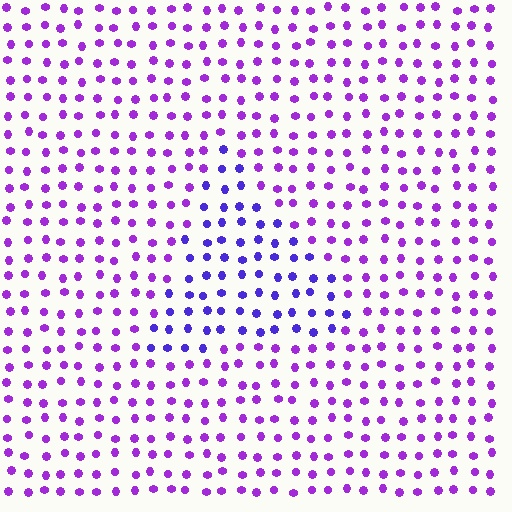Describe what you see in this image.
The image is filled with small purple elements in a uniform arrangement. A triangle-shaped region is visible where the elements are tinted to a slightly different hue, forming a subtle color boundary.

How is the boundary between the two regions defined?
The boundary is defined purely by a slight shift in hue (about 30 degrees). Spacing, size, and orientation are identical on both sides.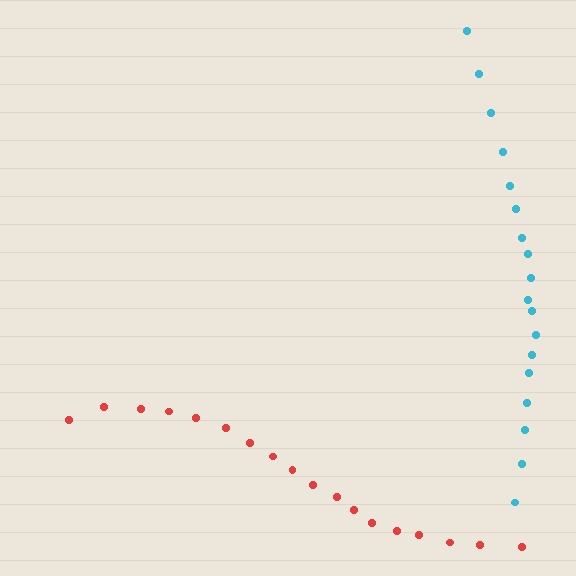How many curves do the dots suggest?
There are 2 distinct paths.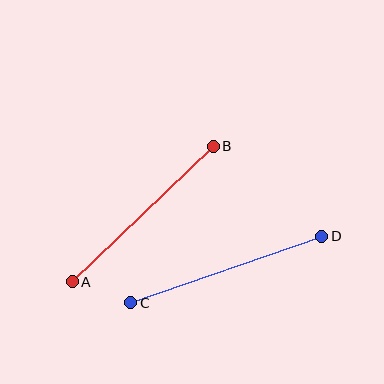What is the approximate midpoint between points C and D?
The midpoint is at approximately (226, 269) pixels.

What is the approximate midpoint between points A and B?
The midpoint is at approximately (143, 214) pixels.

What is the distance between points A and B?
The distance is approximately 196 pixels.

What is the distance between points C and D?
The distance is approximately 202 pixels.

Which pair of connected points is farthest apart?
Points C and D are farthest apart.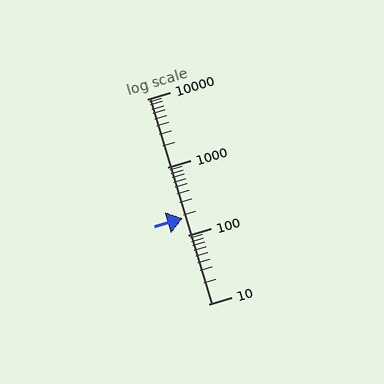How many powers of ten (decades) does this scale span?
The scale spans 3 decades, from 10 to 10000.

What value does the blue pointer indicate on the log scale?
The pointer indicates approximately 180.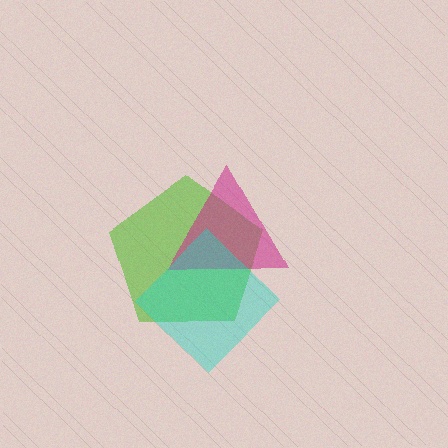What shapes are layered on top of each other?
The layered shapes are: a lime pentagon, a magenta triangle, a cyan diamond.